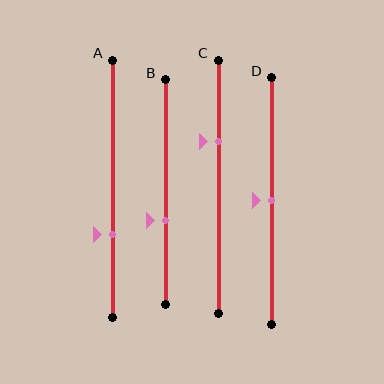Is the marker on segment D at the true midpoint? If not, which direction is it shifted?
Yes, the marker on segment D is at the true midpoint.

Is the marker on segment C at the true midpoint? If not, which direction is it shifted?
No, the marker on segment C is shifted upward by about 18% of the segment length.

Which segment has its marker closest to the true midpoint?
Segment D has its marker closest to the true midpoint.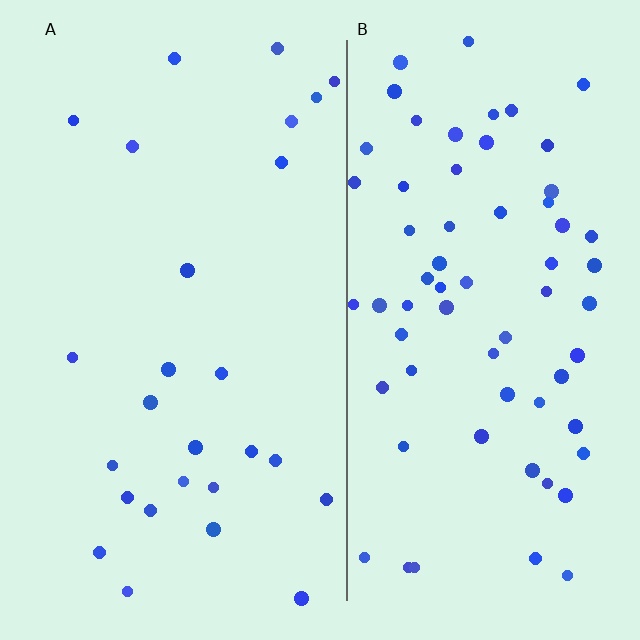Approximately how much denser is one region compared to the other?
Approximately 2.5× — region B over region A.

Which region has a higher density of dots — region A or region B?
B (the right).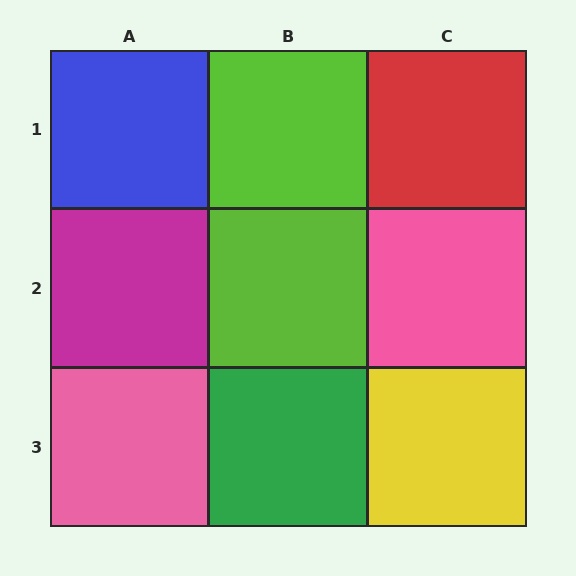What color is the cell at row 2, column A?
Magenta.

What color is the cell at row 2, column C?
Pink.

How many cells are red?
1 cell is red.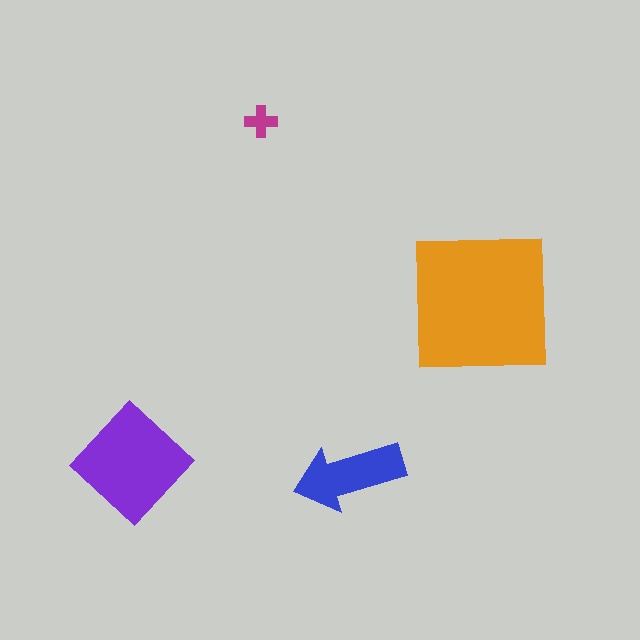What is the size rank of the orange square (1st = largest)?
1st.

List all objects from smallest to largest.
The magenta cross, the blue arrow, the purple diamond, the orange square.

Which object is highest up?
The magenta cross is topmost.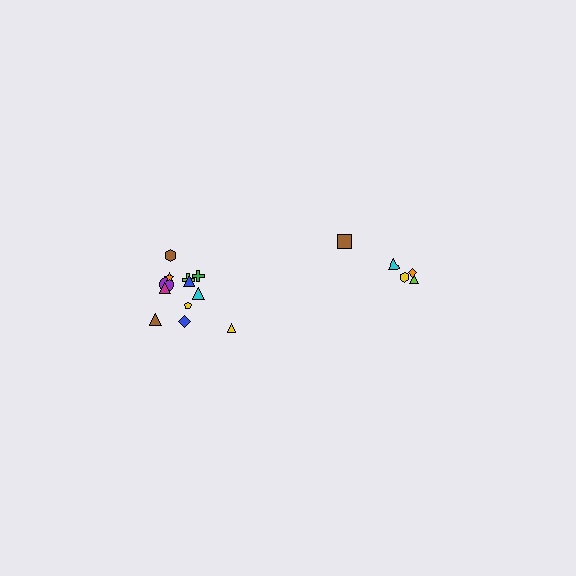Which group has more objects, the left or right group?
The left group.